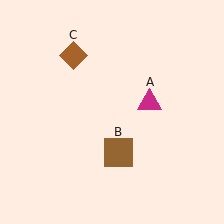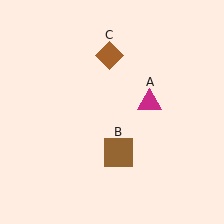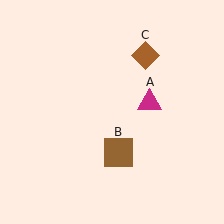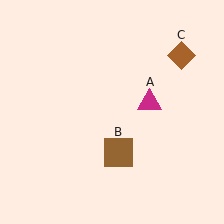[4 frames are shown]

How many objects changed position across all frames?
1 object changed position: brown diamond (object C).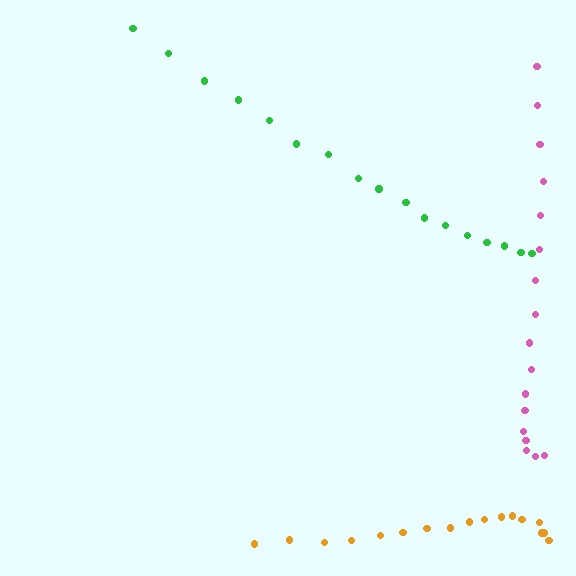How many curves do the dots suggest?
There are 3 distinct paths.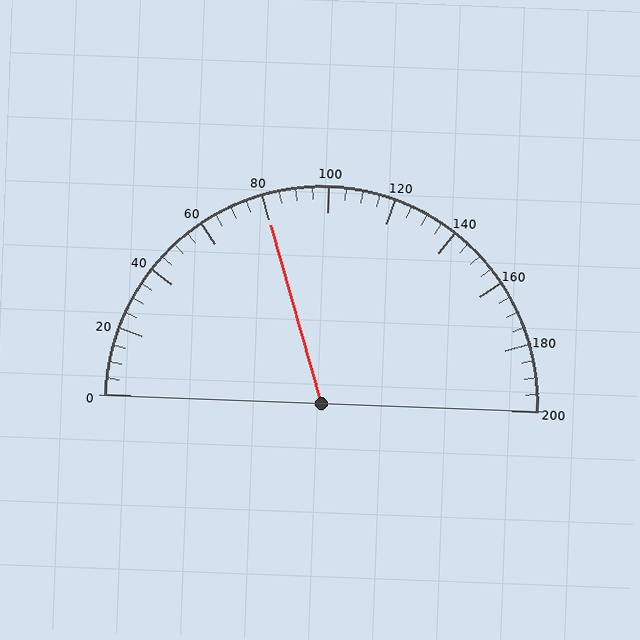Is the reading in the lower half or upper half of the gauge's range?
The reading is in the lower half of the range (0 to 200).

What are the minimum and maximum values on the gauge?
The gauge ranges from 0 to 200.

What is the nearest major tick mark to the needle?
The nearest major tick mark is 80.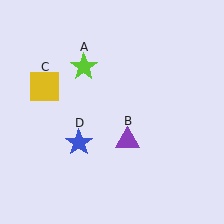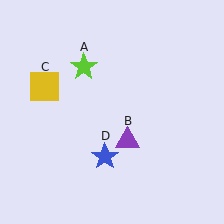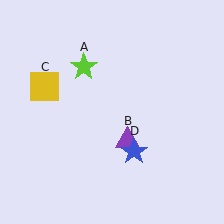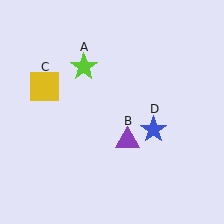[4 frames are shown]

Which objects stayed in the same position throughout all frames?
Lime star (object A) and purple triangle (object B) and yellow square (object C) remained stationary.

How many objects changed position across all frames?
1 object changed position: blue star (object D).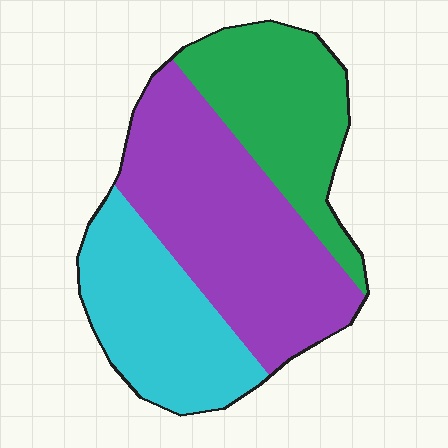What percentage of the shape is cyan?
Cyan takes up about one quarter (1/4) of the shape.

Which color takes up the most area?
Purple, at roughly 45%.